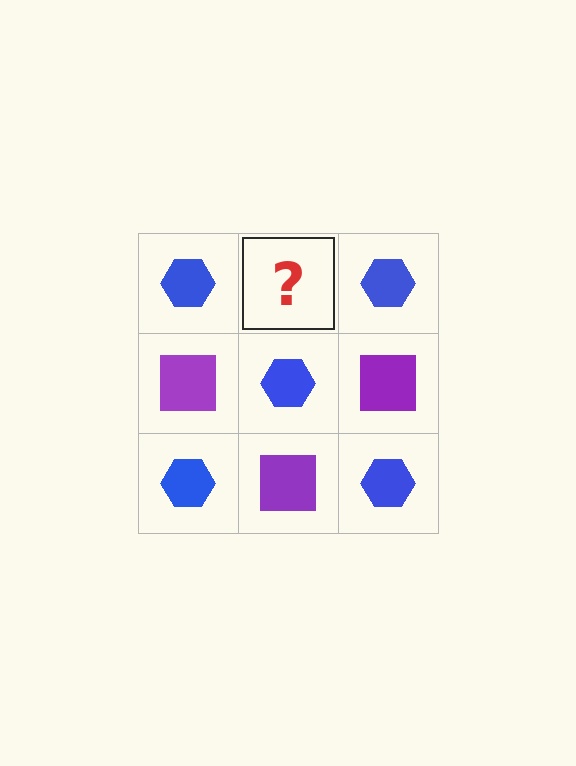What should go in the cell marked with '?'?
The missing cell should contain a purple square.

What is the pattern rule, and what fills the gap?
The rule is that it alternates blue hexagon and purple square in a checkerboard pattern. The gap should be filled with a purple square.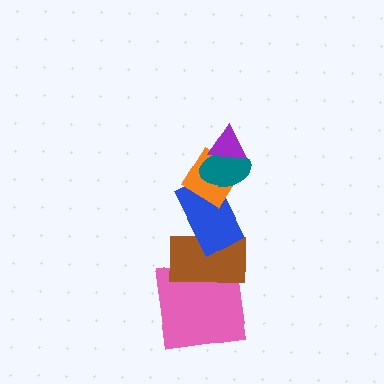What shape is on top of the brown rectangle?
The blue rectangle is on top of the brown rectangle.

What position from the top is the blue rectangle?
The blue rectangle is 4th from the top.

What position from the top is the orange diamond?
The orange diamond is 3rd from the top.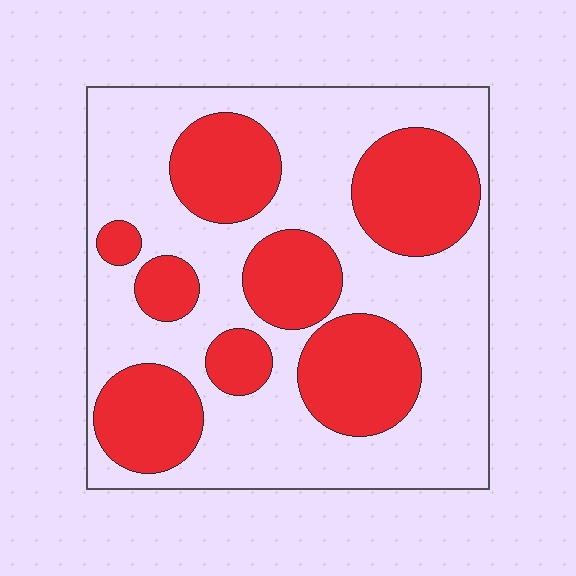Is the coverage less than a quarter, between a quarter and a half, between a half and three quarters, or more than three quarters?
Between a quarter and a half.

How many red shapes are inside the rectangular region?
8.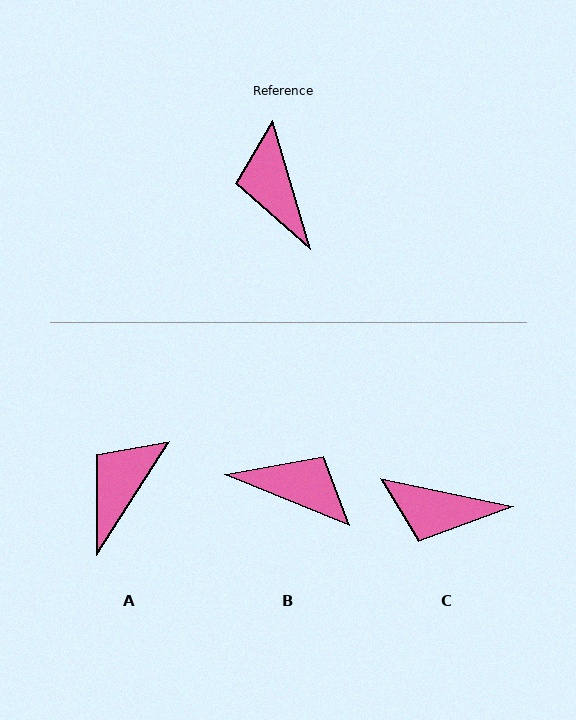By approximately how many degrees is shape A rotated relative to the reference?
Approximately 49 degrees clockwise.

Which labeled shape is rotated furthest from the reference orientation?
B, about 129 degrees away.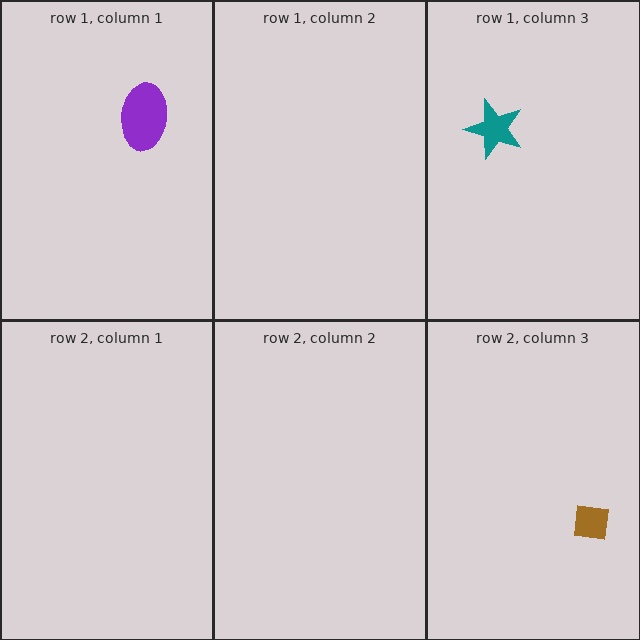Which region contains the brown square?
The row 2, column 3 region.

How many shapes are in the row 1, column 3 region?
1.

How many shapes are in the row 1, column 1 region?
1.